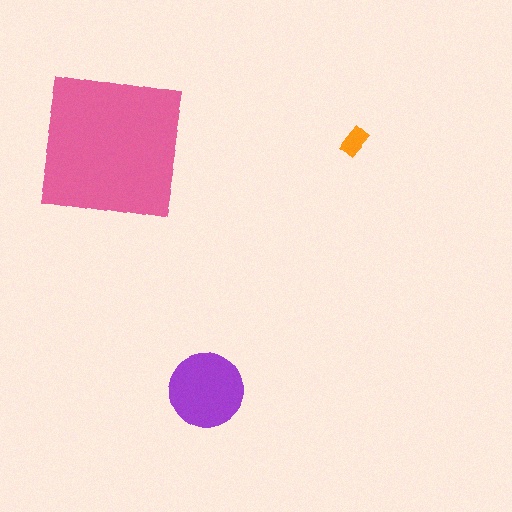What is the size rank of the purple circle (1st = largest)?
2nd.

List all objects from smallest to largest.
The orange rectangle, the purple circle, the pink square.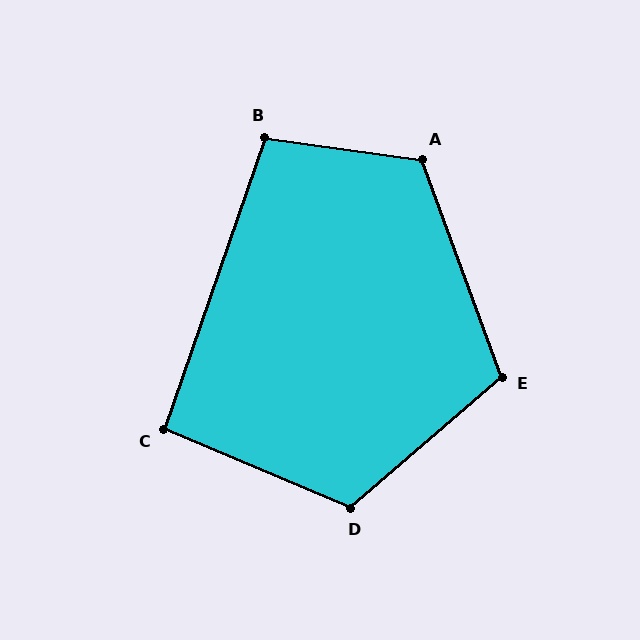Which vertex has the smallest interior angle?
C, at approximately 94 degrees.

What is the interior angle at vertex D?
Approximately 116 degrees (obtuse).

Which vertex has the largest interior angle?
A, at approximately 118 degrees.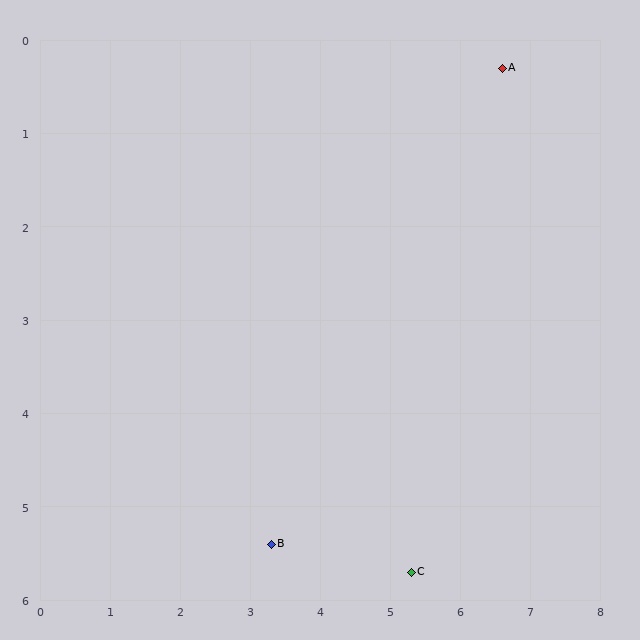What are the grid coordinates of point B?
Point B is at approximately (3.3, 5.4).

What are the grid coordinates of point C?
Point C is at approximately (5.3, 5.7).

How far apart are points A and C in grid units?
Points A and C are about 5.6 grid units apart.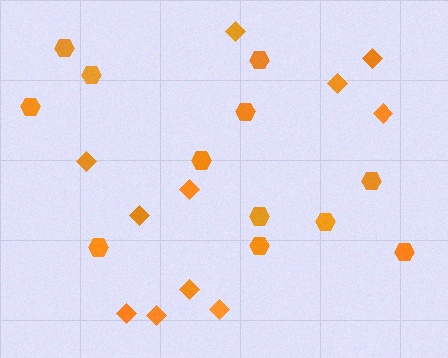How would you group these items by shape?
There are 2 groups: one group of hexagons (12) and one group of diamonds (11).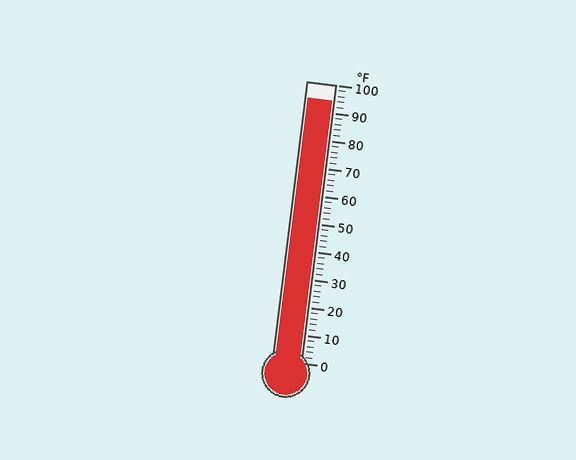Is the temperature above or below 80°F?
The temperature is above 80°F.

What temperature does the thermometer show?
The thermometer shows approximately 94°F.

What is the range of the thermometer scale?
The thermometer scale ranges from 0°F to 100°F.